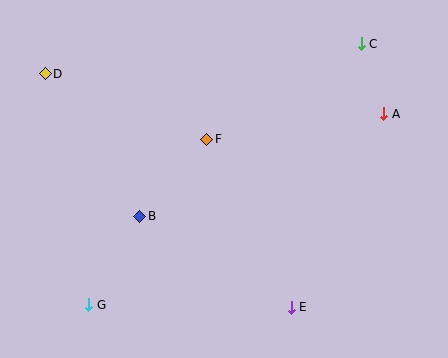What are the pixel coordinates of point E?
Point E is at (291, 307).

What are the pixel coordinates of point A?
Point A is at (384, 114).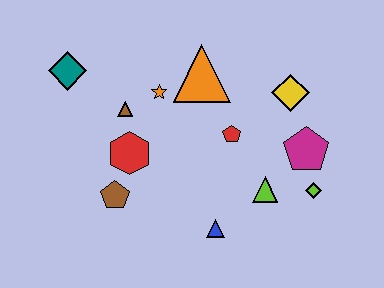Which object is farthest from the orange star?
The lime diamond is farthest from the orange star.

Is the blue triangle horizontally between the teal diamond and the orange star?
No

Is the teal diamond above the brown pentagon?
Yes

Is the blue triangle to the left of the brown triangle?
No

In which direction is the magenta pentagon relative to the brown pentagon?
The magenta pentagon is to the right of the brown pentagon.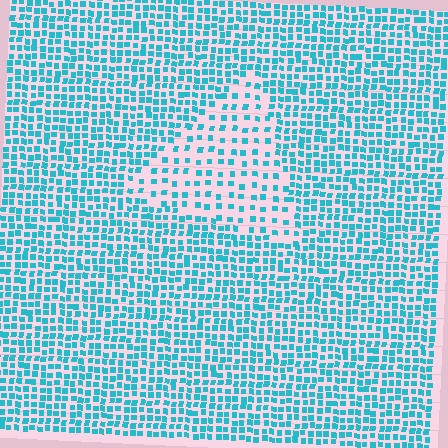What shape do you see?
I see a triangle.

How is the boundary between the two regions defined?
The boundary is defined by a change in element density (approximately 2.1x ratio). All elements are the same color, size, and shape.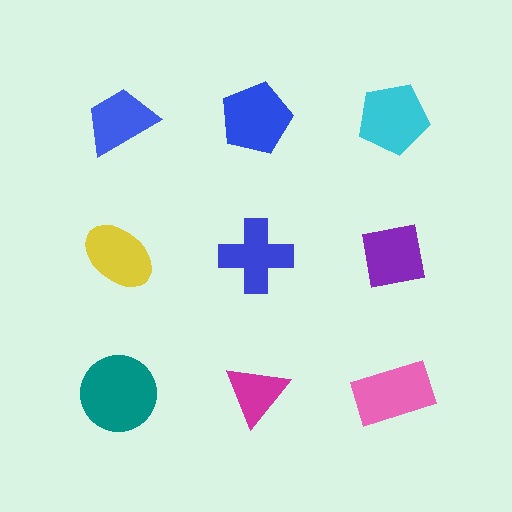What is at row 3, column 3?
A pink rectangle.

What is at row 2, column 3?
A purple square.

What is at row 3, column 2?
A magenta triangle.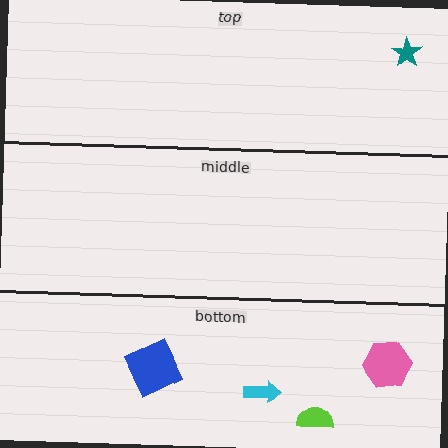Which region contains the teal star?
The top region.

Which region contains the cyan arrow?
The bottom region.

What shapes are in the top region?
The teal star.